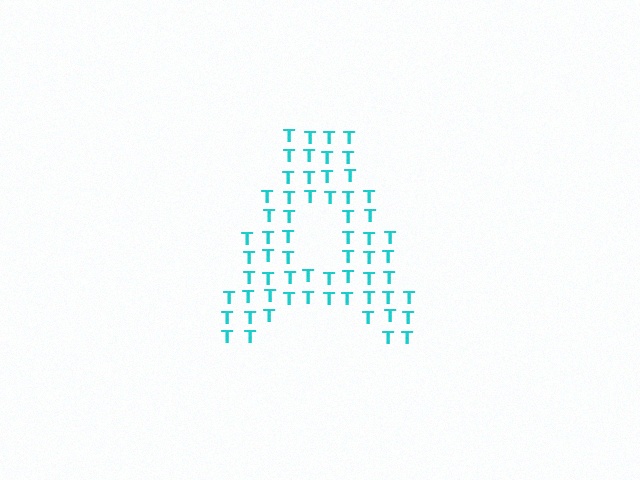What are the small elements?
The small elements are letter T's.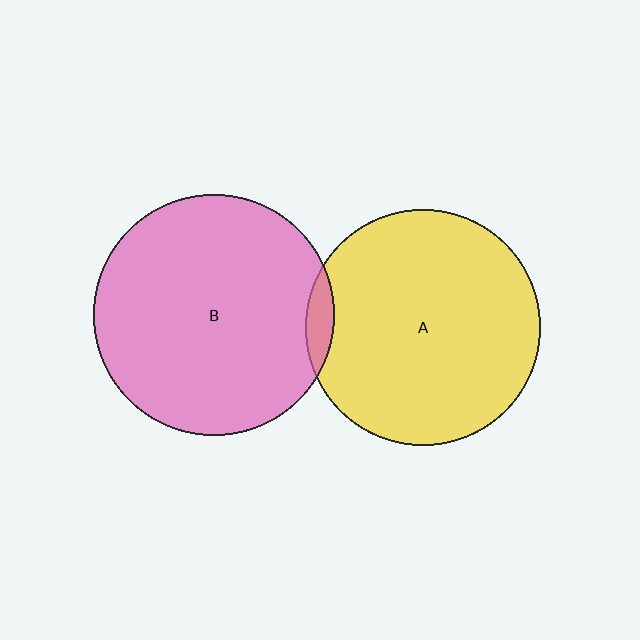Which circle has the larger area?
Circle B (pink).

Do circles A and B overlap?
Yes.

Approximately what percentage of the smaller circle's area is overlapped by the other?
Approximately 5%.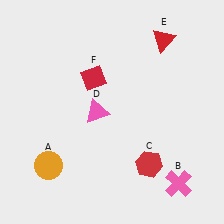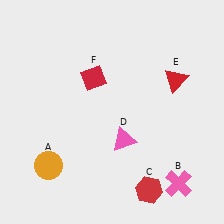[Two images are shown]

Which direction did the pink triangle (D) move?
The pink triangle (D) moved down.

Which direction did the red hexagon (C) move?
The red hexagon (C) moved down.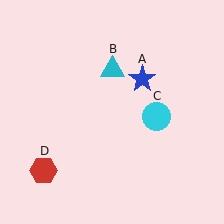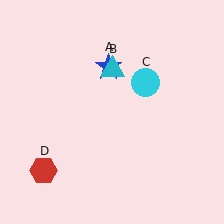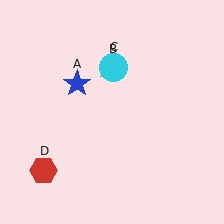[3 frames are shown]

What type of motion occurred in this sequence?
The blue star (object A), cyan circle (object C) rotated counterclockwise around the center of the scene.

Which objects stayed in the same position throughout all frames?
Cyan triangle (object B) and red hexagon (object D) remained stationary.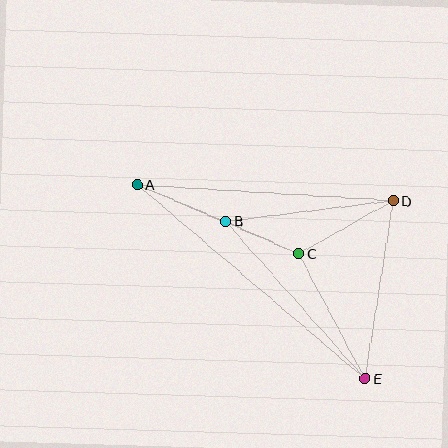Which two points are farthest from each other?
Points A and E are farthest from each other.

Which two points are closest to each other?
Points B and C are closest to each other.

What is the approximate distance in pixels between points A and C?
The distance between A and C is approximately 176 pixels.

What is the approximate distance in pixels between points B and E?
The distance between B and E is approximately 210 pixels.